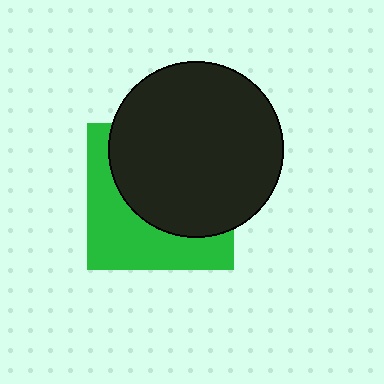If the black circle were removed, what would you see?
You would see the complete green square.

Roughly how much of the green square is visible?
A small part of it is visible (roughly 41%).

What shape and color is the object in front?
The object in front is a black circle.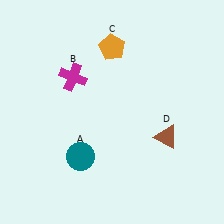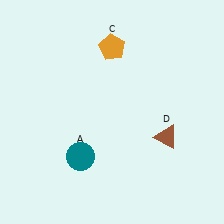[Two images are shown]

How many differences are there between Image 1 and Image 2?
There is 1 difference between the two images.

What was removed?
The magenta cross (B) was removed in Image 2.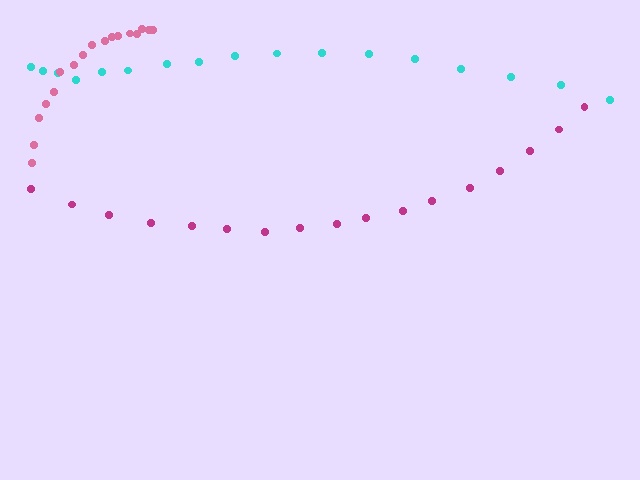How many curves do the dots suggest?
There are 3 distinct paths.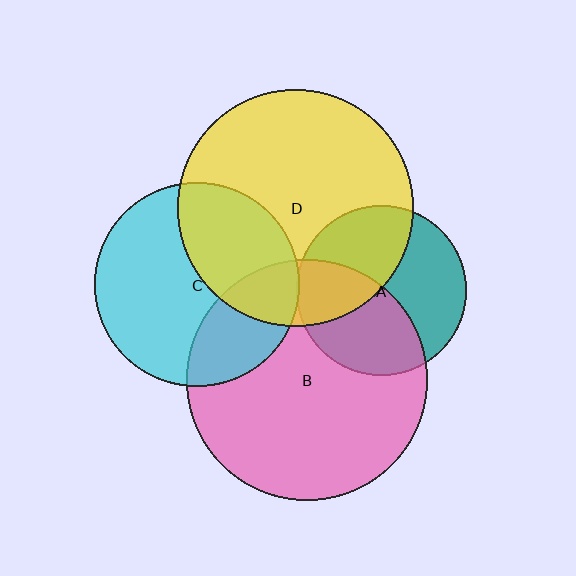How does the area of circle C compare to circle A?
Approximately 1.5 times.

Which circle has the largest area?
Circle B (pink).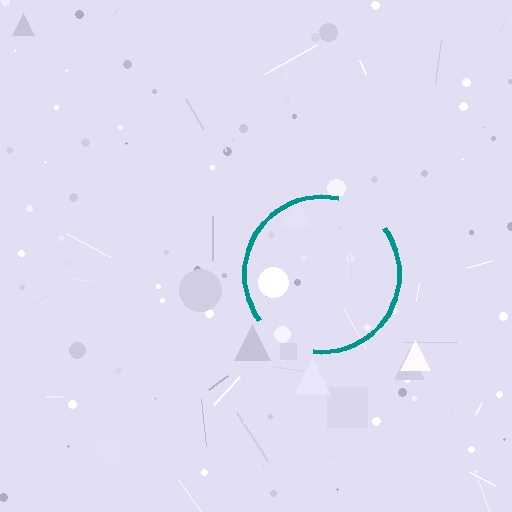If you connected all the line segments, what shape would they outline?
They would outline a circle.